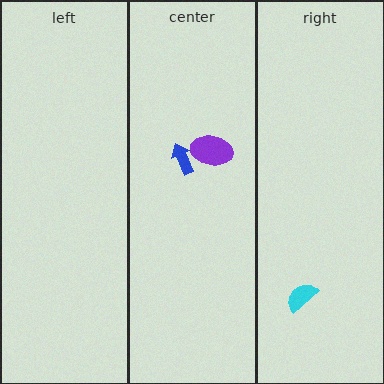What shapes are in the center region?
The purple ellipse, the blue arrow.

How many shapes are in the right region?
1.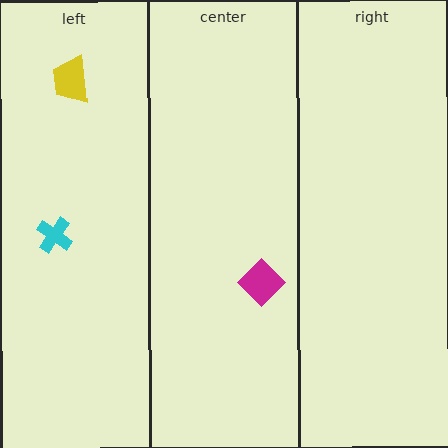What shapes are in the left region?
The cyan cross, the yellow trapezoid.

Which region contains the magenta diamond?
The center region.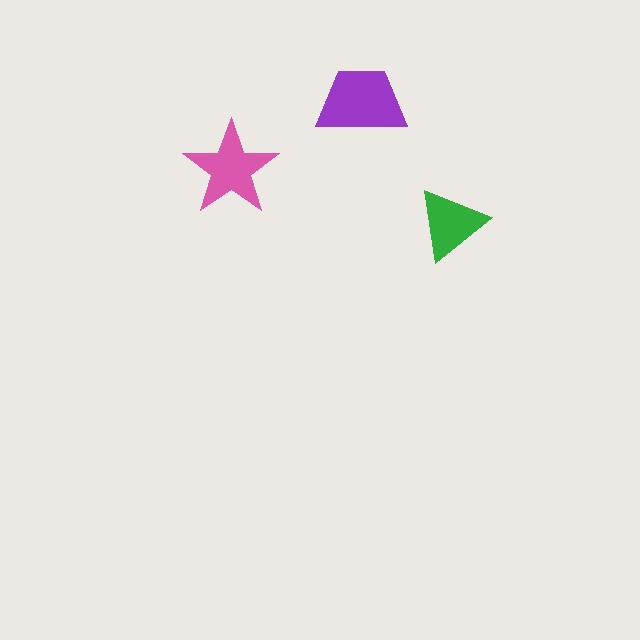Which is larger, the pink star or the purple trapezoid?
The purple trapezoid.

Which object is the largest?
The purple trapezoid.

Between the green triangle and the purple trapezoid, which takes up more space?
The purple trapezoid.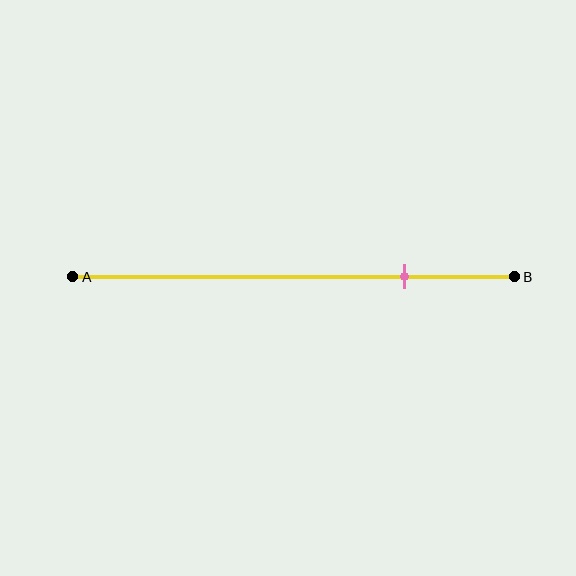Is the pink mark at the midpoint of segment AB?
No, the mark is at about 75% from A, not at the 50% midpoint.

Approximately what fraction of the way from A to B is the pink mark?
The pink mark is approximately 75% of the way from A to B.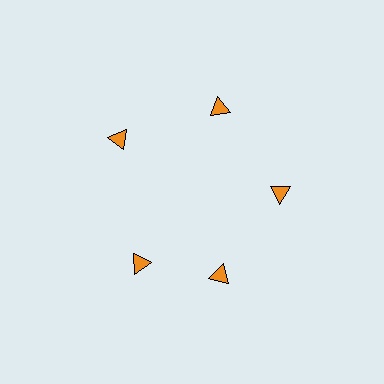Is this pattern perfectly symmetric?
No. The 5 orange triangles are arranged in a ring, but one element near the 8 o'clock position is rotated out of alignment along the ring, breaking the 5-fold rotational symmetry.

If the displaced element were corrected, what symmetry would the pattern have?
It would have 5-fold rotational symmetry — the pattern would map onto itself every 72 degrees.